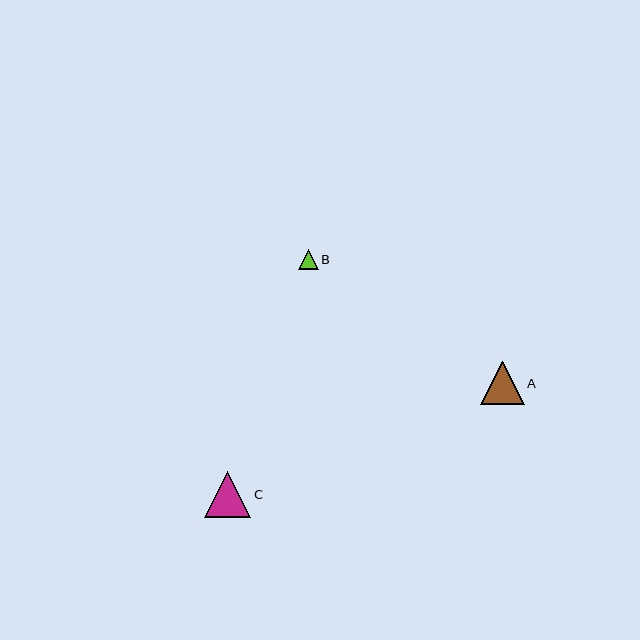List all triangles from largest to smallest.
From largest to smallest: C, A, B.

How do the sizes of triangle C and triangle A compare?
Triangle C and triangle A are approximately the same size.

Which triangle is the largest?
Triangle C is the largest with a size of approximately 46 pixels.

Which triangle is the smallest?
Triangle B is the smallest with a size of approximately 19 pixels.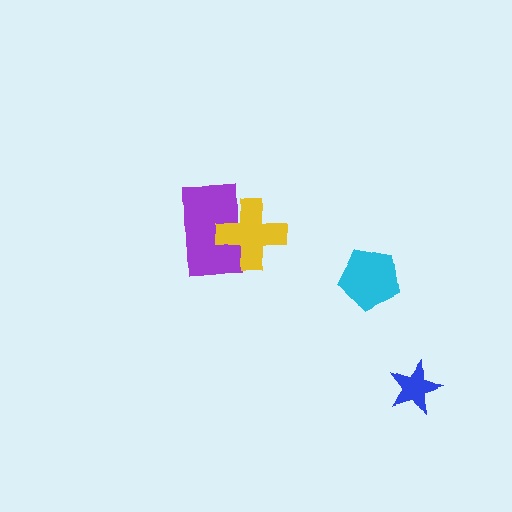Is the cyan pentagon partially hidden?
No, no other shape covers it.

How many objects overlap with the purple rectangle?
1 object overlaps with the purple rectangle.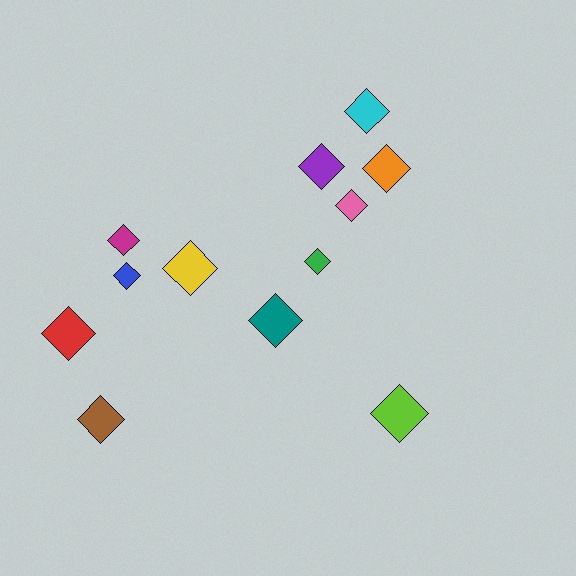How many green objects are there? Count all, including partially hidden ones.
There is 1 green object.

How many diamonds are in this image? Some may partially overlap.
There are 12 diamonds.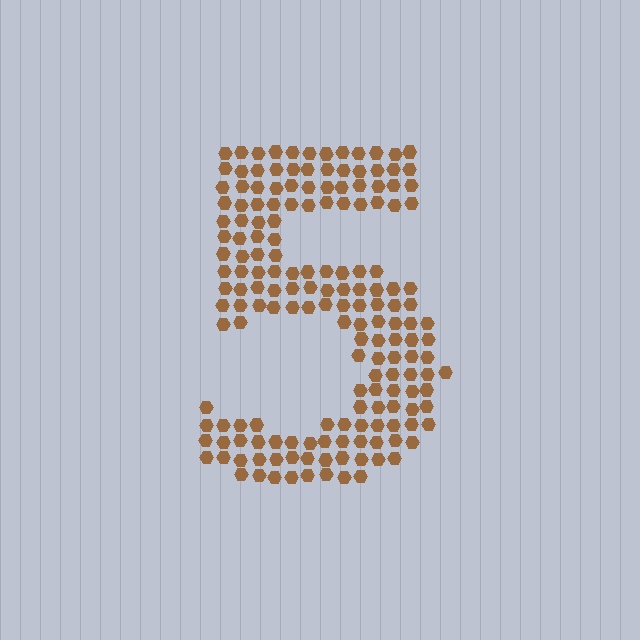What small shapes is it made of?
It is made of small hexagons.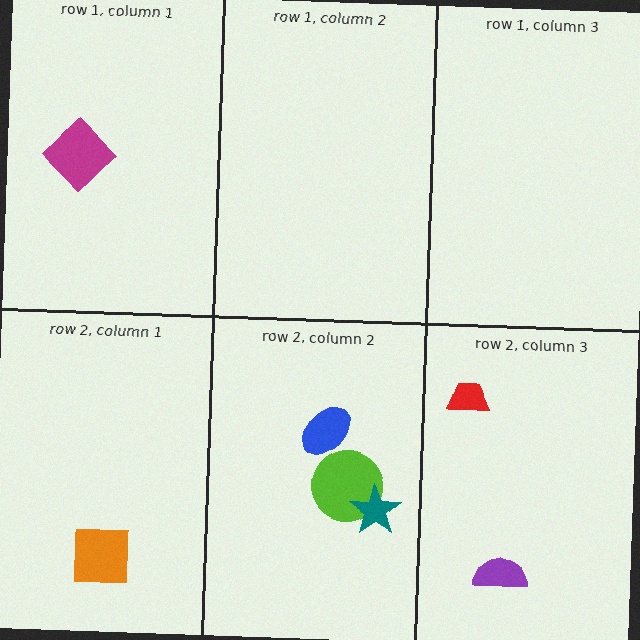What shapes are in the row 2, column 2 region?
The blue ellipse, the lime circle, the teal star.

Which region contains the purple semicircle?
The row 2, column 3 region.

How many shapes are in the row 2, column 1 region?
1.